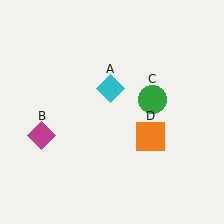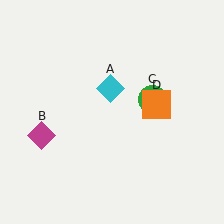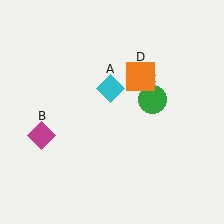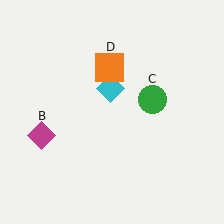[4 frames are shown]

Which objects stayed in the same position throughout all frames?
Cyan diamond (object A) and magenta diamond (object B) and green circle (object C) remained stationary.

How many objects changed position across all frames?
1 object changed position: orange square (object D).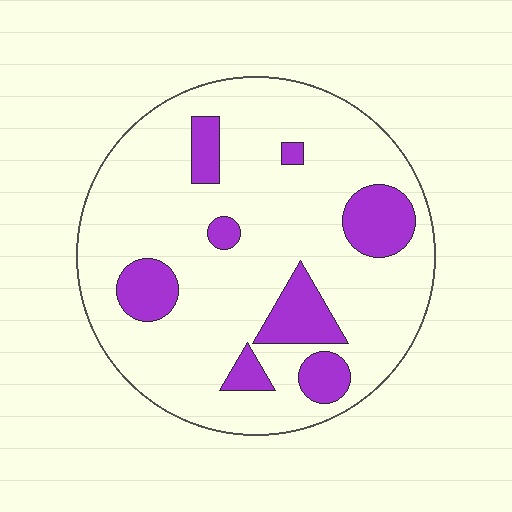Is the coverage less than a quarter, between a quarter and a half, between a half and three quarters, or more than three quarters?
Less than a quarter.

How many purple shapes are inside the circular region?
8.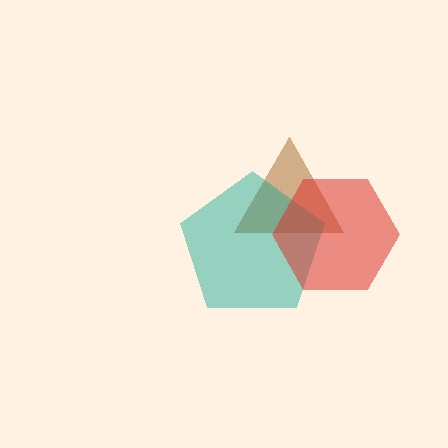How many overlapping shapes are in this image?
There are 3 overlapping shapes in the image.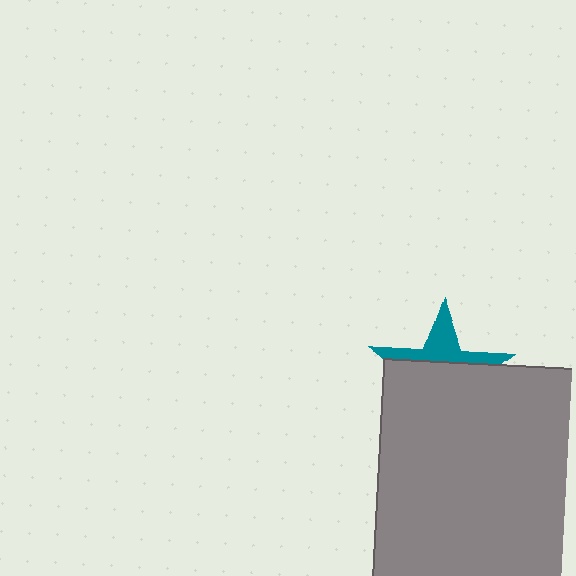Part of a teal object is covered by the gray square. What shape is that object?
It is a star.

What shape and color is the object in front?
The object in front is a gray square.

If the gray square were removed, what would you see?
You would see the complete teal star.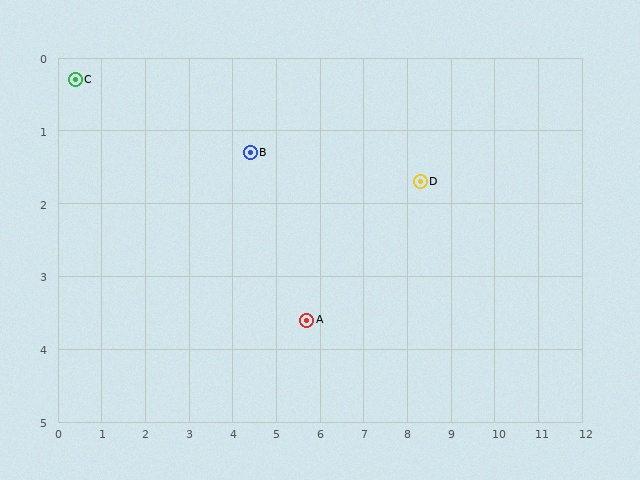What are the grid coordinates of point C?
Point C is at approximately (0.4, 0.3).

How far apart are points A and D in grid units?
Points A and D are about 3.2 grid units apart.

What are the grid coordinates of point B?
Point B is at approximately (4.4, 1.3).